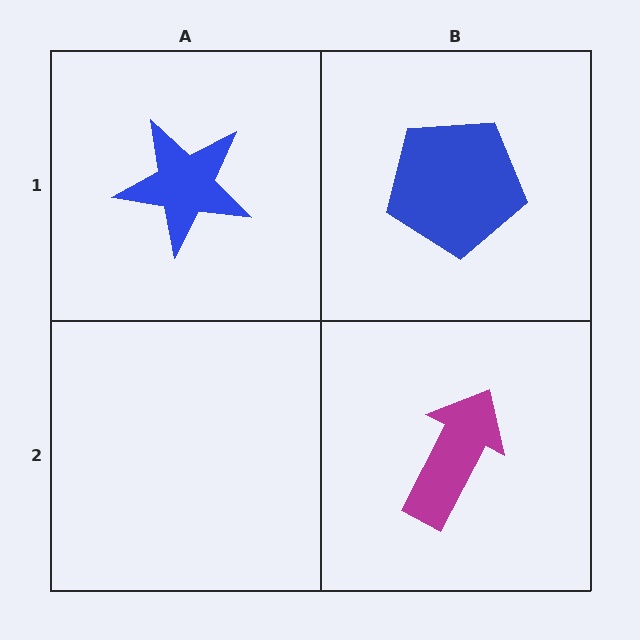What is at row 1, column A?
A blue star.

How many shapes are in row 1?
2 shapes.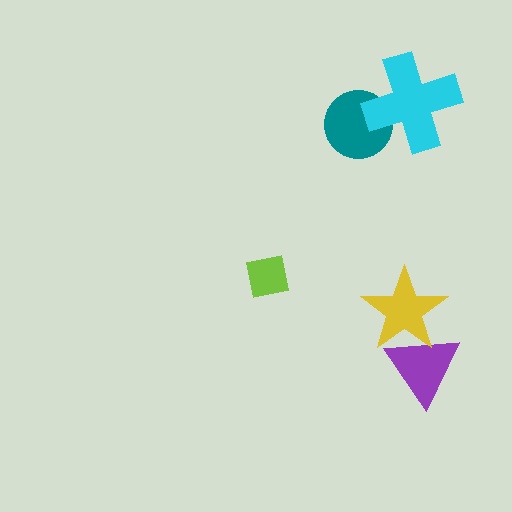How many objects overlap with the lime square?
0 objects overlap with the lime square.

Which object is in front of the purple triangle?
The yellow star is in front of the purple triangle.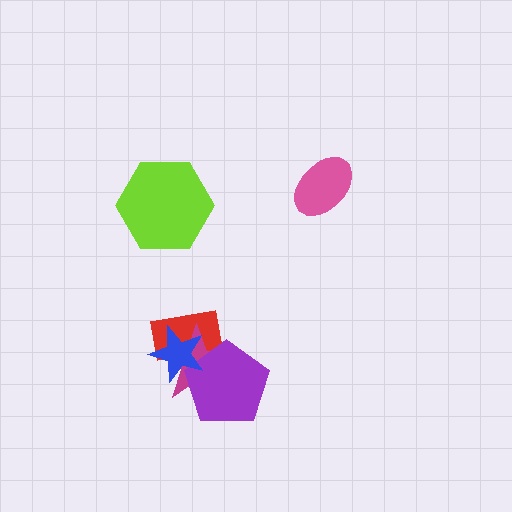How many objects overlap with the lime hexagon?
0 objects overlap with the lime hexagon.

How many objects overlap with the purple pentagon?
3 objects overlap with the purple pentagon.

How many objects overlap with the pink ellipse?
0 objects overlap with the pink ellipse.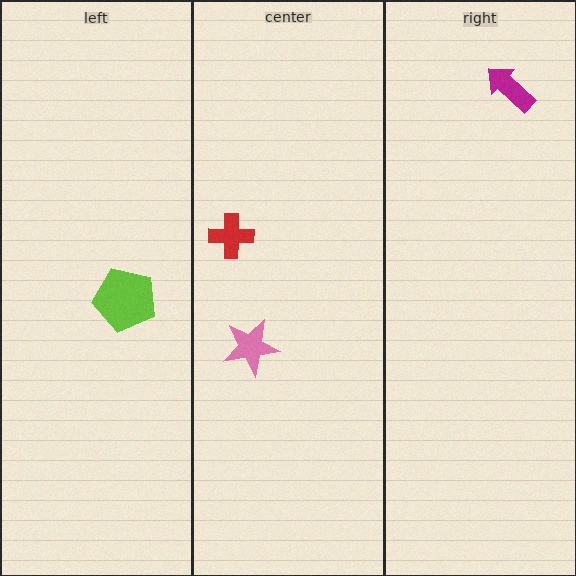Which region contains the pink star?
The center region.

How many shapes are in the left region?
1.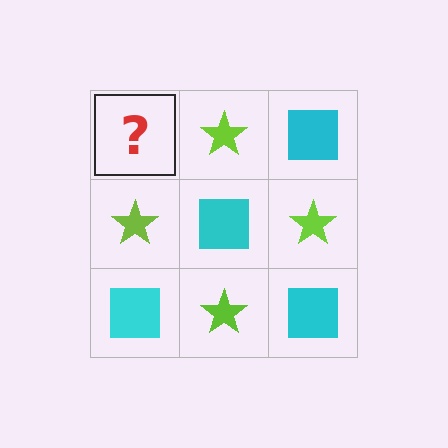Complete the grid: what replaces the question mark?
The question mark should be replaced with a cyan square.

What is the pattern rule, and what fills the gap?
The rule is that it alternates cyan square and lime star in a checkerboard pattern. The gap should be filled with a cyan square.